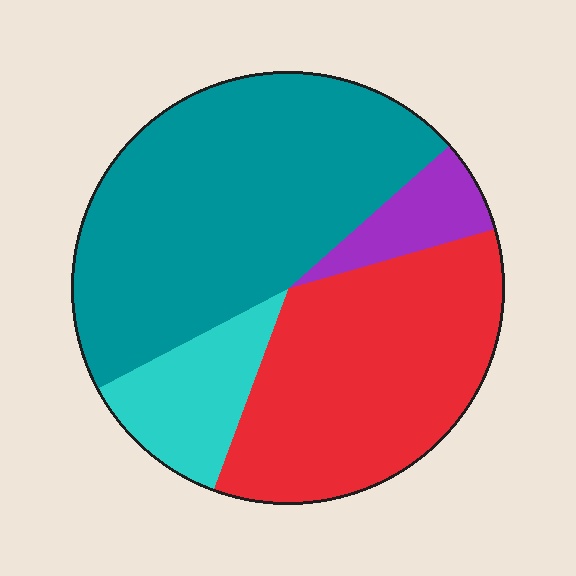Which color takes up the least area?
Purple, at roughly 5%.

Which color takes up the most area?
Teal, at roughly 45%.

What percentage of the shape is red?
Red takes up about one third (1/3) of the shape.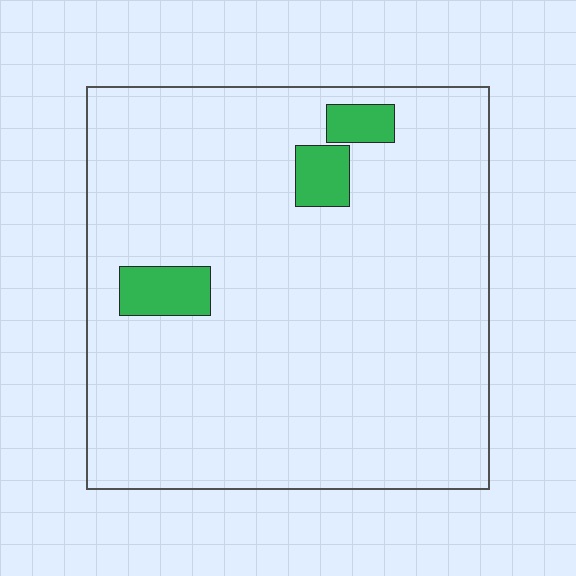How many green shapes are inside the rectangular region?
3.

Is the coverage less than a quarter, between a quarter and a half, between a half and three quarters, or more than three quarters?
Less than a quarter.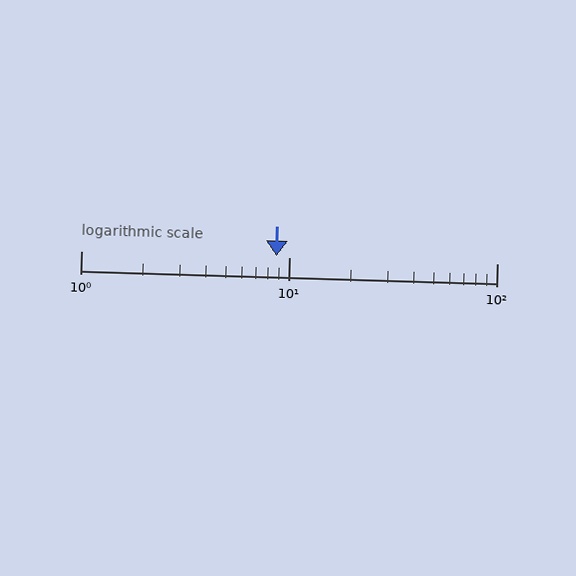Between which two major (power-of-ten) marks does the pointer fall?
The pointer is between 1 and 10.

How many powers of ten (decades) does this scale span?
The scale spans 2 decades, from 1 to 100.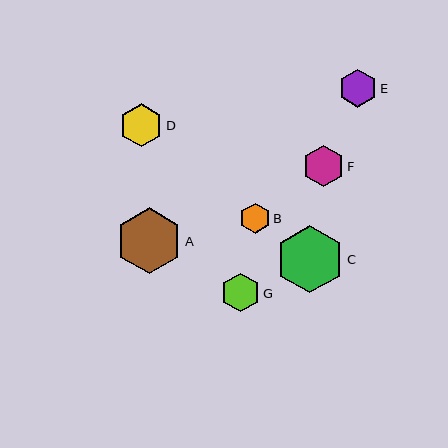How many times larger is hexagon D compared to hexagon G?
Hexagon D is approximately 1.1 times the size of hexagon G.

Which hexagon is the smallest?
Hexagon B is the smallest with a size of approximately 30 pixels.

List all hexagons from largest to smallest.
From largest to smallest: C, A, D, F, G, E, B.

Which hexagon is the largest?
Hexagon C is the largest with a size of approximately 67 pixels.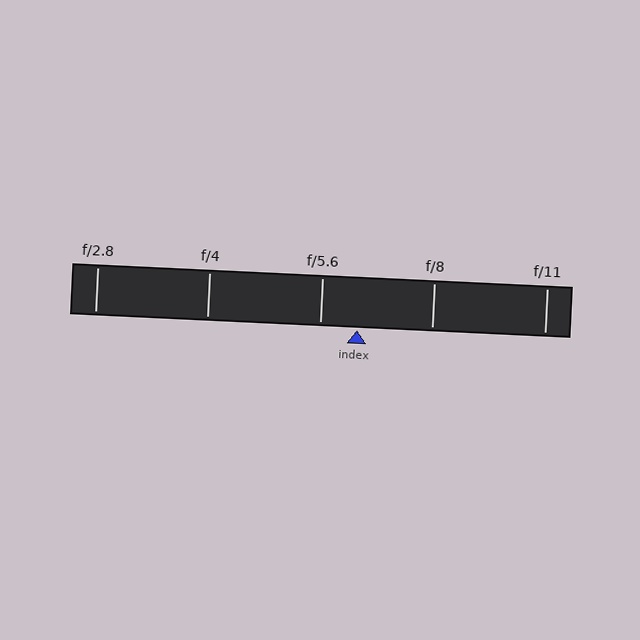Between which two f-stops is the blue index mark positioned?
The index mark is between f/5.6 and f/8.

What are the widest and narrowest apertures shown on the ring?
The widest aperture shown is f/2.8 and the narrowest is f/11.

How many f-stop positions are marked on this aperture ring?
There are 5 f-stop positions marked.